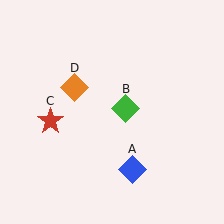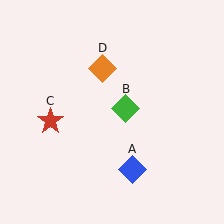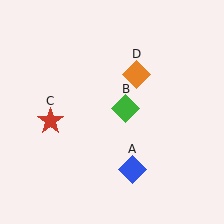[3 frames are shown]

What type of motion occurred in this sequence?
The orange diamond (object D) rotated clockwise around the center of the scene.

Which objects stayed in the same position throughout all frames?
Blue diamond (object A) and green diamond (object B) and red star (object C) remained stationary.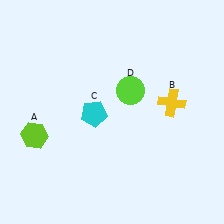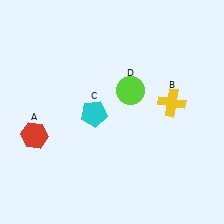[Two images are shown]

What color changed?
The hexagon (A) changed from lime in Image 1 to red in Image 2.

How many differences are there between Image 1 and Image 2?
There is 1 difference between the two images.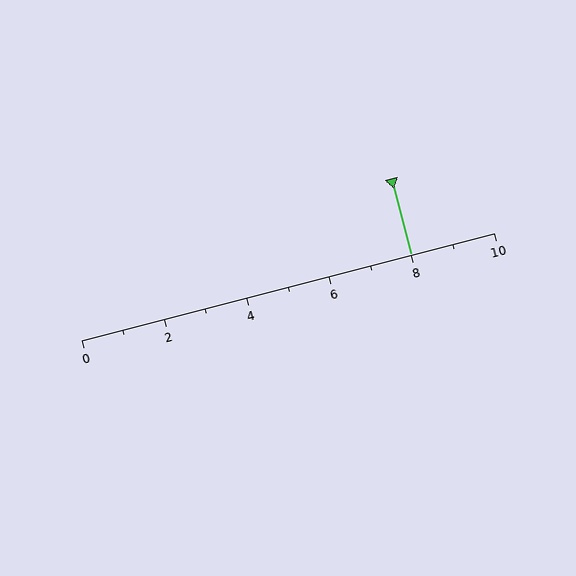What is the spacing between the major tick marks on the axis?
The major ticks are spaced 2 apart.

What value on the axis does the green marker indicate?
The marker indicates approximately 8.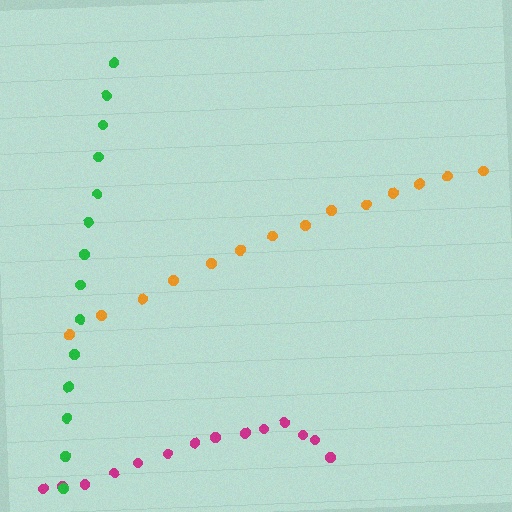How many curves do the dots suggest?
There are 3 distinct paths.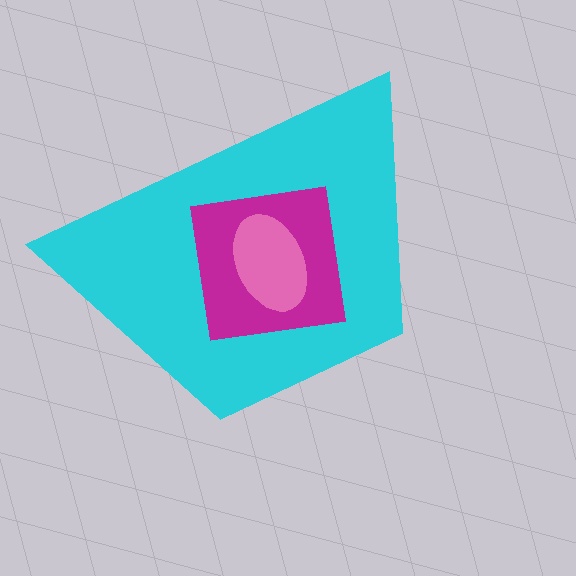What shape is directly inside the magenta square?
The pink ellipse.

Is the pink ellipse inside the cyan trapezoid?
Yes.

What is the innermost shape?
The pink ellipse.